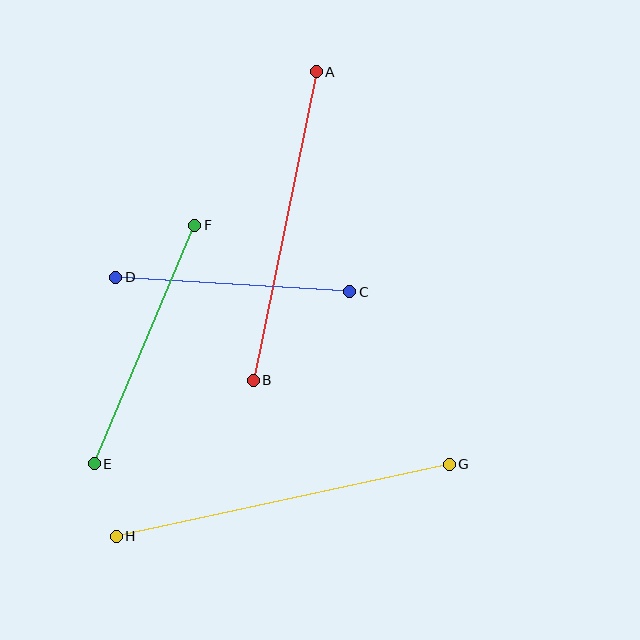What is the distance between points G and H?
The distance is approximately 341 pixels.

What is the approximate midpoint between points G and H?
The midpoint is at approximately (283, 500) pixels.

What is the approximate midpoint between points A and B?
The midpoint is at approximately (285, 226) pixels.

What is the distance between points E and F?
The distance is approximately 259 pixels.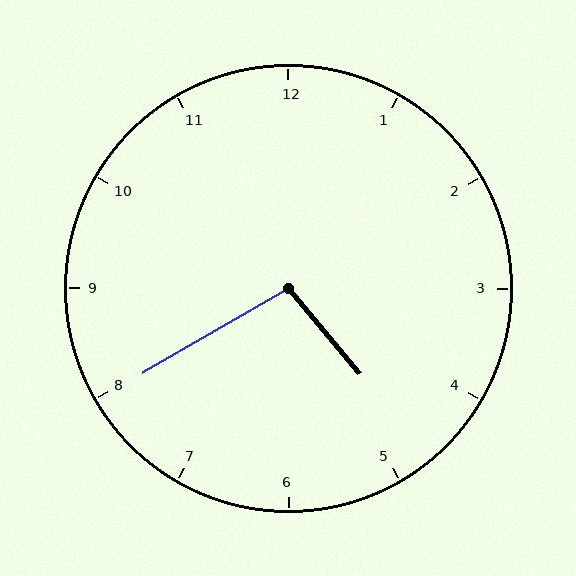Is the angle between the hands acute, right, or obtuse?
It is obtuse.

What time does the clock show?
4:40.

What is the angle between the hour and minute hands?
Approximately 100 degrees.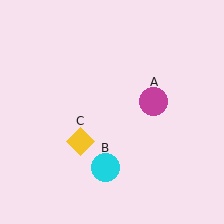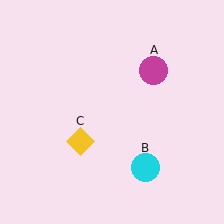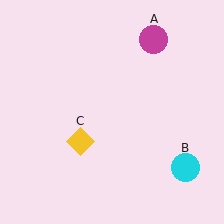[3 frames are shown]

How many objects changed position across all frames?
2 objects changed position: magenta circle (object A), cyan circle (object B).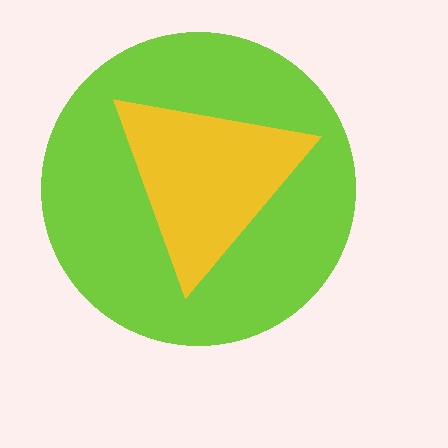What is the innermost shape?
The yellow triangle.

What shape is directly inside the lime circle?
The yellow triangle.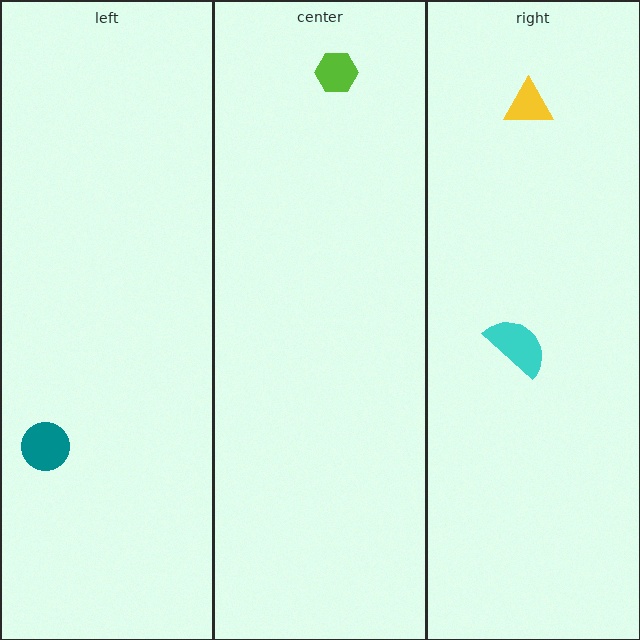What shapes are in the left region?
The teal circle.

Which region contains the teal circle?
The left region.